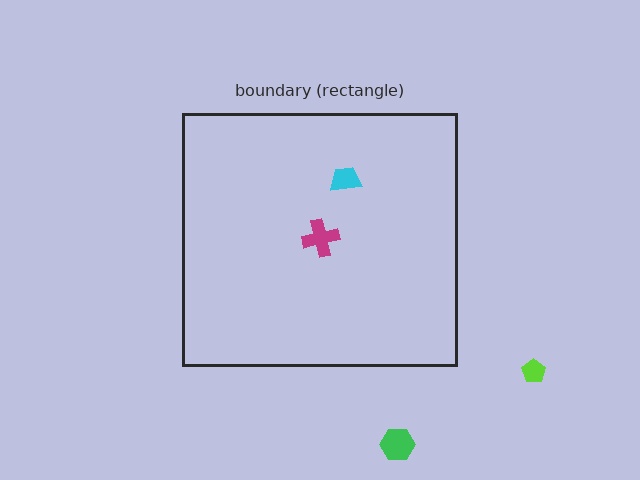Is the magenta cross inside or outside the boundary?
Inside.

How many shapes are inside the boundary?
2 inside, 2 outside.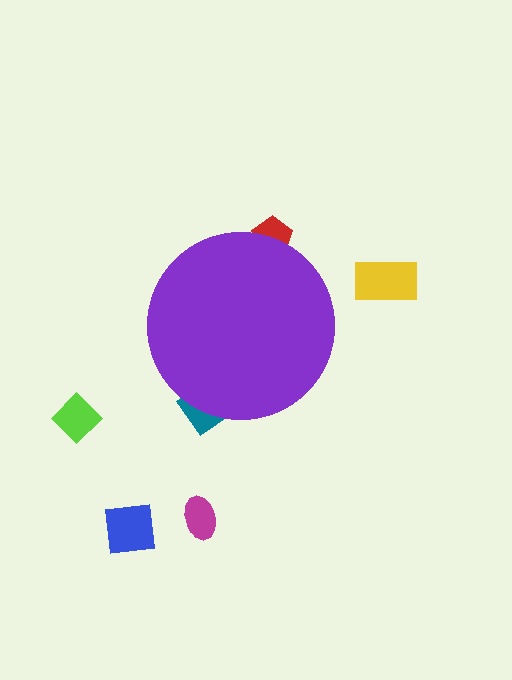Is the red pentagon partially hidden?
Yes, the red pentagon is partially hidden behind the purple circle.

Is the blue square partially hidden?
No, the blue square is fully visible.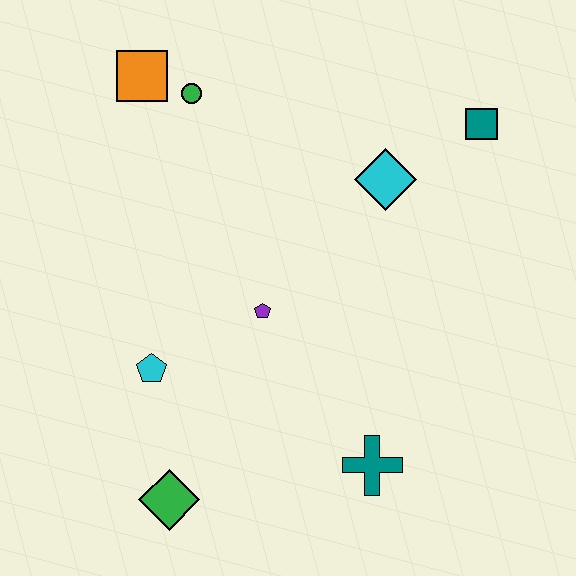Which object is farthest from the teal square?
The green diamond is farthest from the teal square.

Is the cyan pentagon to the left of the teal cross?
Yes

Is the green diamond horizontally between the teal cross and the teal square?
No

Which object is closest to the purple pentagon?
The cyan pentagon is closest to the purple pentagon.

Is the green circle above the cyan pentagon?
Yes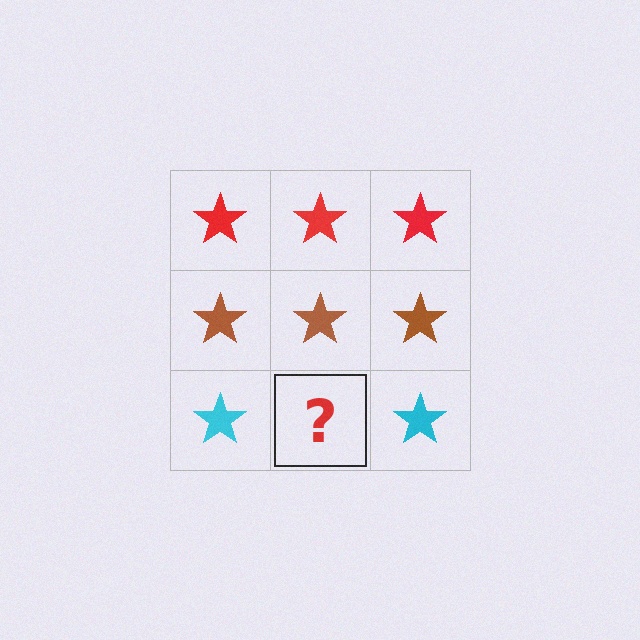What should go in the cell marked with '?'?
The missing cell should contain a cyan star.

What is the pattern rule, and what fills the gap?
The rule is that each row has a consistent color. The gap should be filled with a cyan star.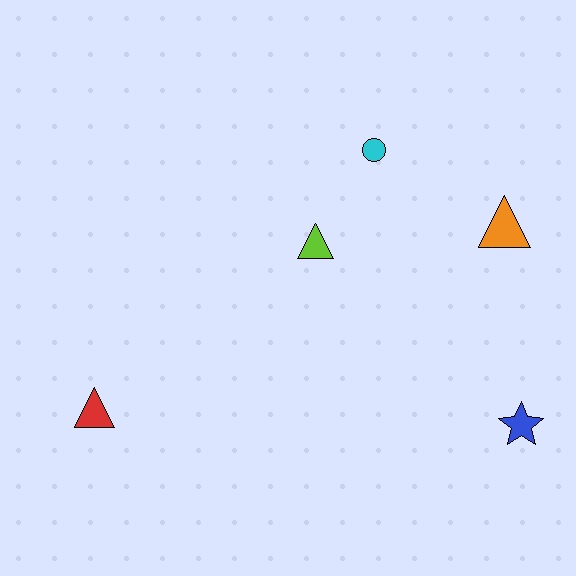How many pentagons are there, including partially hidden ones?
There are no pentagons.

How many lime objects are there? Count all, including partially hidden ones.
There is 1 lime object.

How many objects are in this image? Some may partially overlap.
There are 5 objects.